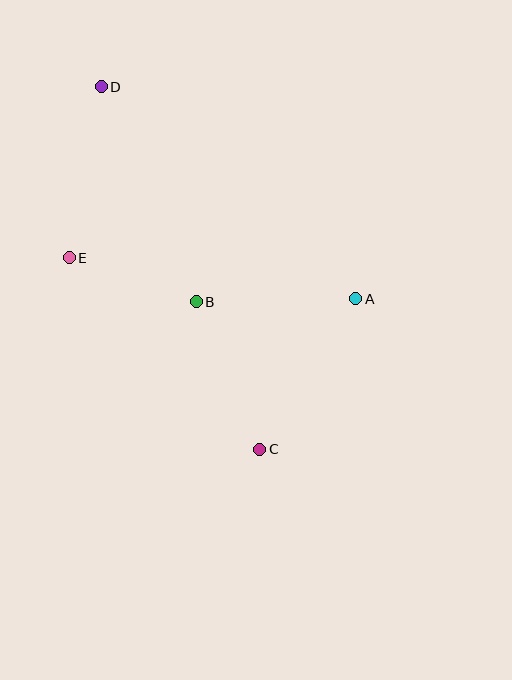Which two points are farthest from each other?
Points C and D are farthest from each other.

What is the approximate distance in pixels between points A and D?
The distance between A and D is approximately 331 pixels.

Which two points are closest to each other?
Points B and E are closest to each other.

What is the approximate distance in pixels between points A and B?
The distance between A and B is approximately 160 pixels.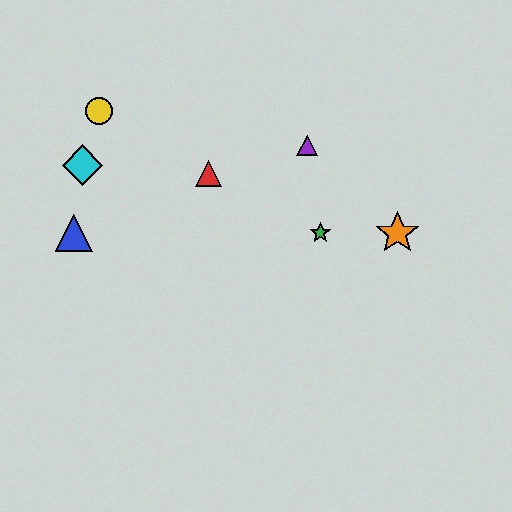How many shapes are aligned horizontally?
3 shapes (the blue triangle, the green star, the orange star) are aligned horizontally.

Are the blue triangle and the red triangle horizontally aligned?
No, the blue triangle is at y≈233 and the red triangle is at y≈173.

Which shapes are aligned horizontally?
The blue triangle, the green star, the orange star are aligned horizontally.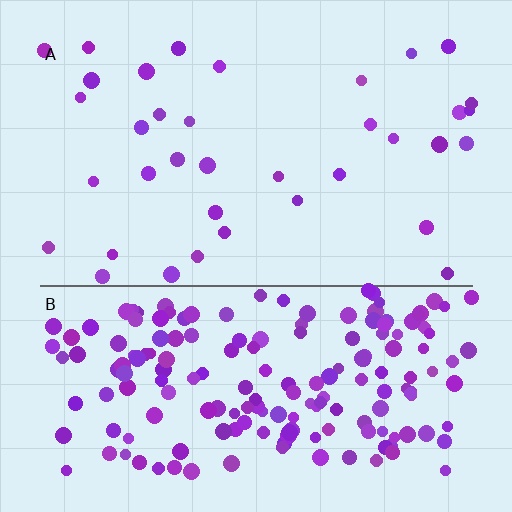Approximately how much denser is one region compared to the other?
Approximately 5.2× — region B over region A.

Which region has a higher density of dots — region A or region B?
B (the bottom).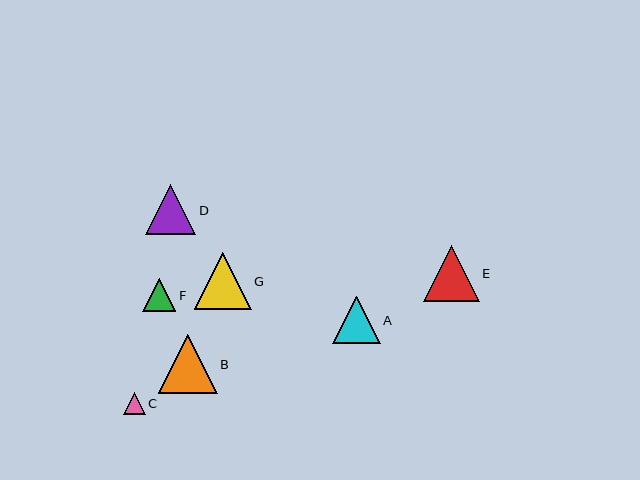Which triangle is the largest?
Triangle B is the largest with a size of approximately 59 pixels.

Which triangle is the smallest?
Triangle C is the smallest with a size of approximately 22 pixels.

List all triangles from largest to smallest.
From largest to smallest: B, G, E, D, A, F, C.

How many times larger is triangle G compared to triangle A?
Triangle G is approximately 1.2 times the size of triangle A.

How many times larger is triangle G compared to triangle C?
Triangle G is approximately 2.6 times the size of triangle C.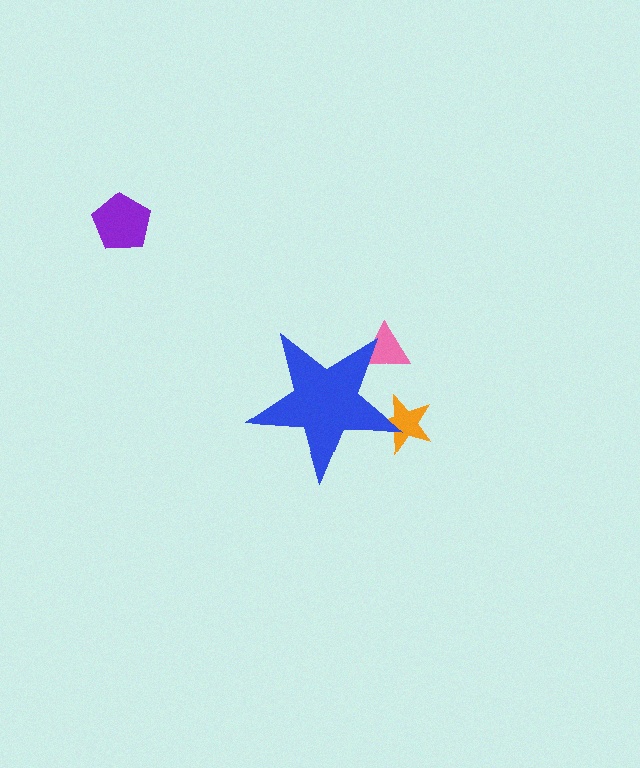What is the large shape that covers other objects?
A blue star.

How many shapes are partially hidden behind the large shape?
2 shapes are partially hidden.